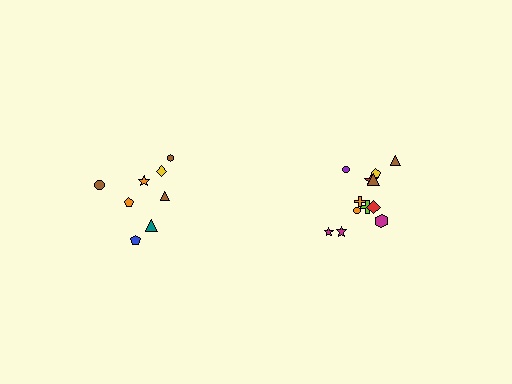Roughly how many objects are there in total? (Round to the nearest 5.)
Roughly 20 objects in total.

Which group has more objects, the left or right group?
The right group.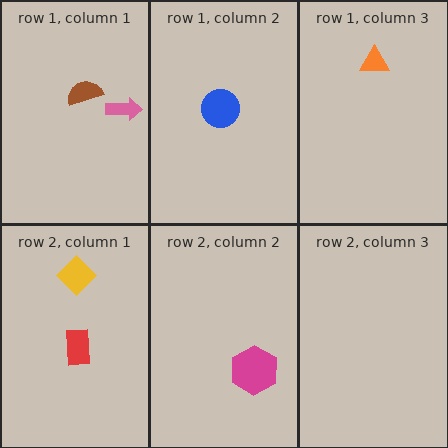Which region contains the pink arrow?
The row 1, column 1 region.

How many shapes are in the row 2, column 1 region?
2.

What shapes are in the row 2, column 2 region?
The magenta hexagon.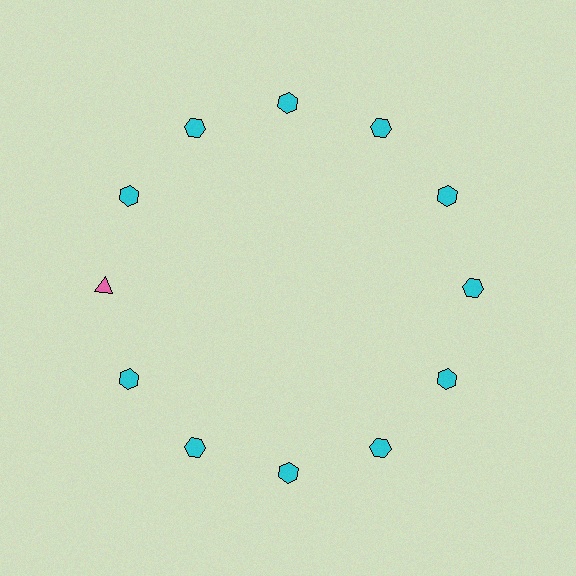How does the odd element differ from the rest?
It differs in both color (pink instead of cyan) and shape (triangle instead of hexagon).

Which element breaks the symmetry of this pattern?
The pink triangle at roughly the 9 o'clock position breaks the symmetry. All other shapes are cyan hexagons.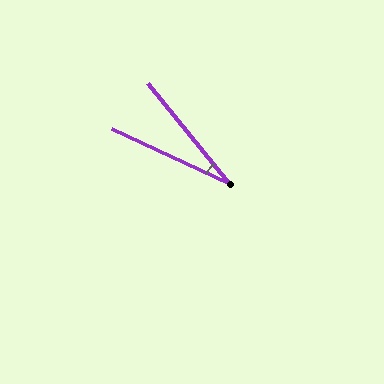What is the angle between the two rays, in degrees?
Approximately 26 degrees.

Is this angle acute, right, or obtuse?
It is acute.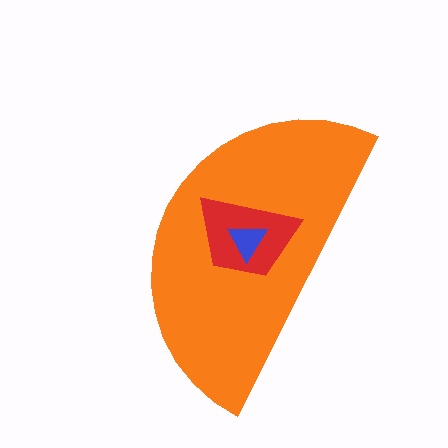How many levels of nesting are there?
3.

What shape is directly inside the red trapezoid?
The blue triangle.